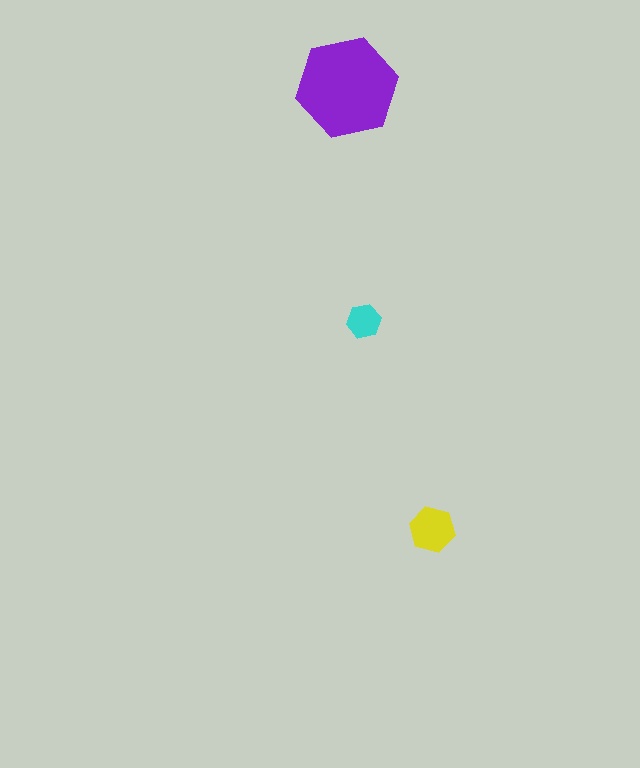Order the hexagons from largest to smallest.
the purple one, the yellow one, the cyan one.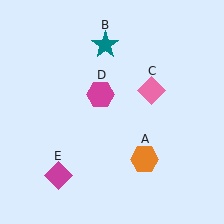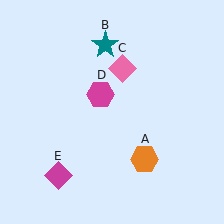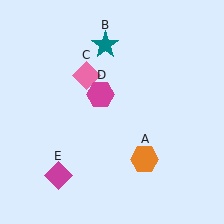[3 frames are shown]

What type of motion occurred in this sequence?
The pink diamond (object C) rotated counterclockwise around the center of the scene.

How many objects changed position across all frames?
1 object changed position: pink diamond (object C).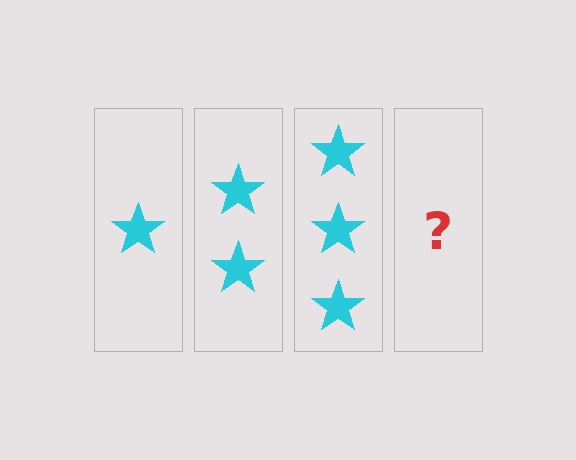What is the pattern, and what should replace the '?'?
The pattern is that each step adds one more star. The '?' should be 4 stars.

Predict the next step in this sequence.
The next step is 4 stars.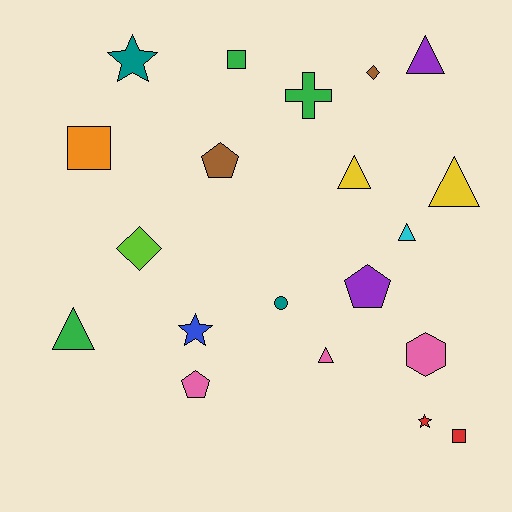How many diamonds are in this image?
There are 2 diamonds.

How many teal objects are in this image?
There are 2 teal objects.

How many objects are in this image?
There are 20 objects.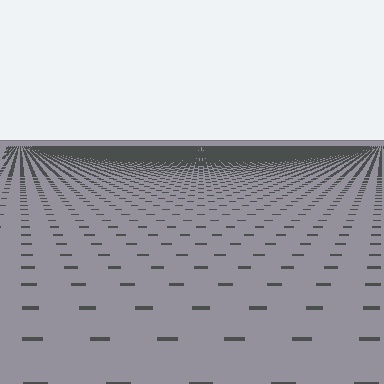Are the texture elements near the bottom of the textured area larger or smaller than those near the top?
Larger. Near the bottom, elements are closer to the viewer and appear at a bigger on-screen size.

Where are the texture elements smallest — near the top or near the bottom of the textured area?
Near the top.